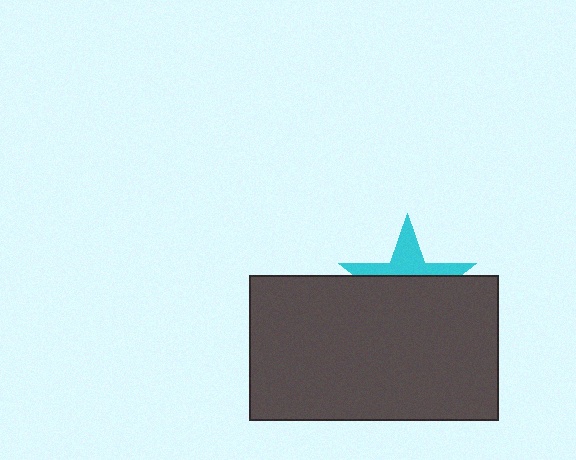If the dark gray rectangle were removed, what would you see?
You would see the complete cyan star.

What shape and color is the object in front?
The object in front is a dark gray rectangle.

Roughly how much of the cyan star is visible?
A small part of it is visible (roughly 38%).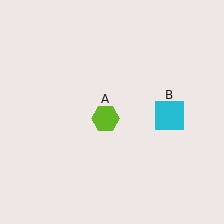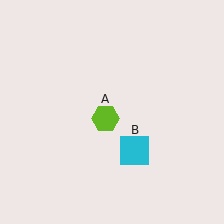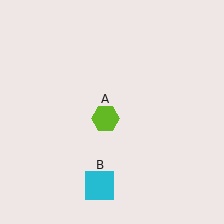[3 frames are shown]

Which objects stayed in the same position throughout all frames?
Lime hexagon (object A) remained stationary.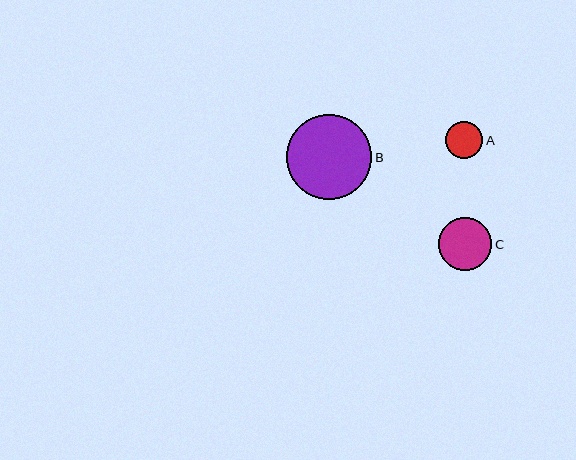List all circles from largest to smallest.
From largest to smallest: B, C, A.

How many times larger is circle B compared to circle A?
Circle B is approximately 2.3 times the size of circle A.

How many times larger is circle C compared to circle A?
Circle C is approximately 1.4 times the size of circle A.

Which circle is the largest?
Circle B is the largest with a size of approximately 85 pixels.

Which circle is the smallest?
Circle A is the smallest with a size of approximately 38 pixels.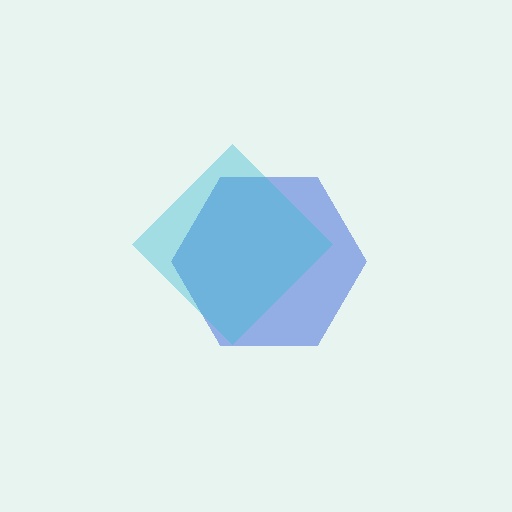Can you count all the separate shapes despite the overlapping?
Yes, there are 2 separate shapes.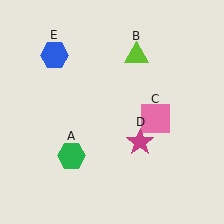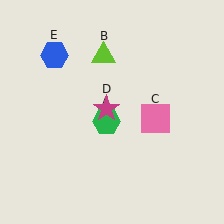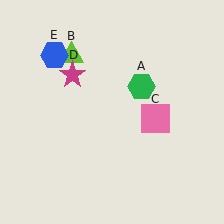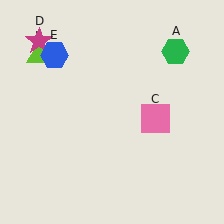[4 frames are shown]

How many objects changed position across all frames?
3 objects changed position: green hexagon (object A), lime triangle (object B), magenta star (object D).